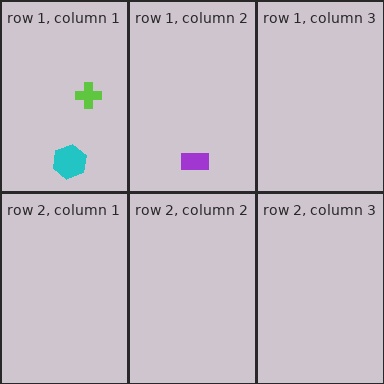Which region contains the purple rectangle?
The row 1, column 2 region.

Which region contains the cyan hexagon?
The row 1, column 1 region.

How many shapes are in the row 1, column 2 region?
1.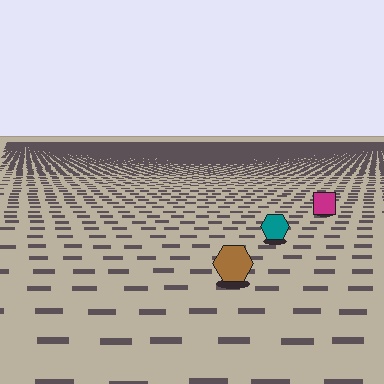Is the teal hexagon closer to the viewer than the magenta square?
Yes. The teal hexagon is closer — you can tell from the texture gradient: the ground texture is coarser near it.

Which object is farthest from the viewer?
The magenta square is farthest from the viewer. It appears smaller and the ground texture around it is denser.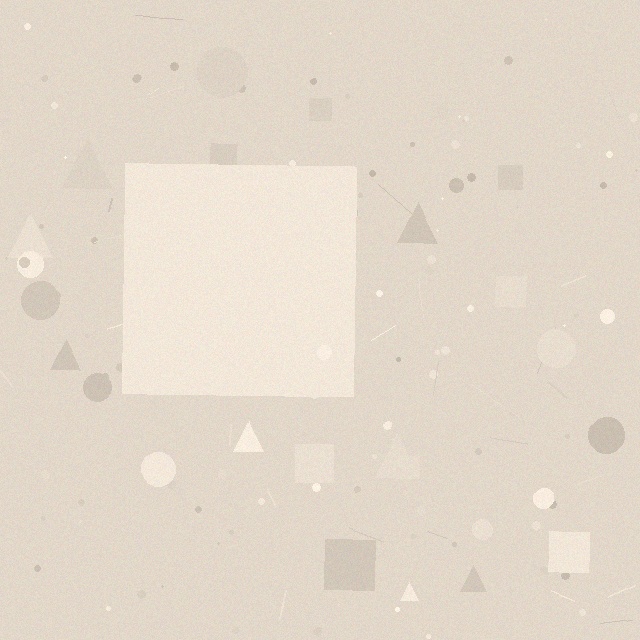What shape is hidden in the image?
A square is hidden in the image.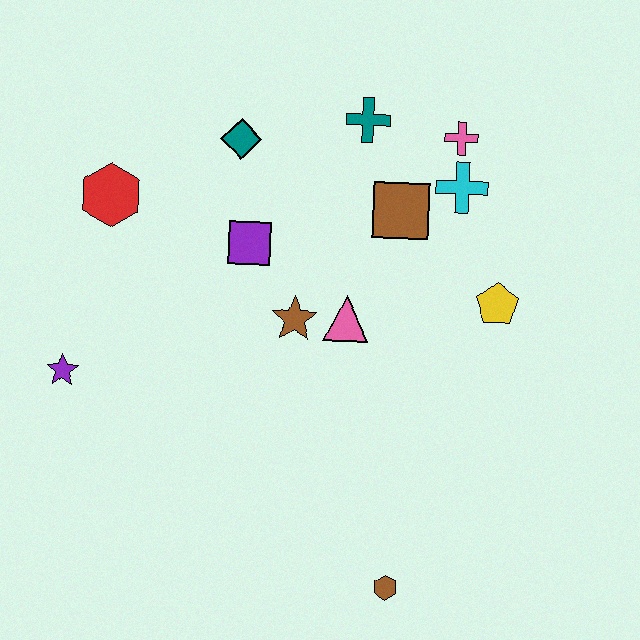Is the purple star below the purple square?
Yes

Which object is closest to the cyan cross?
The pink cross is closest to the cyan cross.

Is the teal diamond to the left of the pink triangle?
Yes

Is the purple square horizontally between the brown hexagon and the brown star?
No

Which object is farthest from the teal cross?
The brown hexagon is farthest from the teal cross.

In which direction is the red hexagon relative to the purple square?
The red hexagon is to the left of the purple square.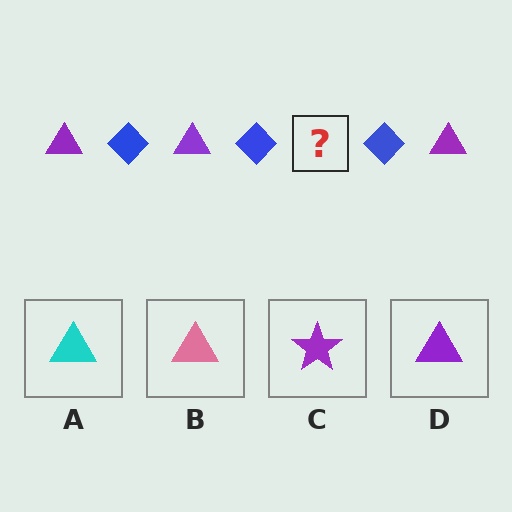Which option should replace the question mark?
Option D.